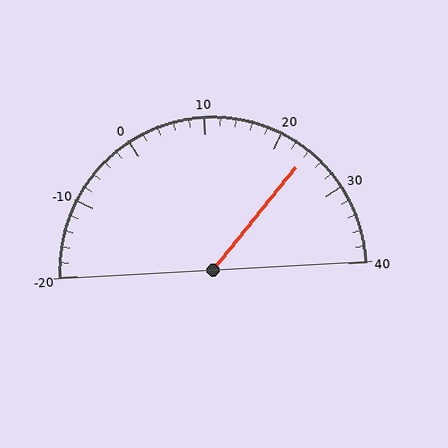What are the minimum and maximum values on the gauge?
The gauge ranges from -20 to 40.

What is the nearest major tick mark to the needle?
The nearest major tick mark is 20.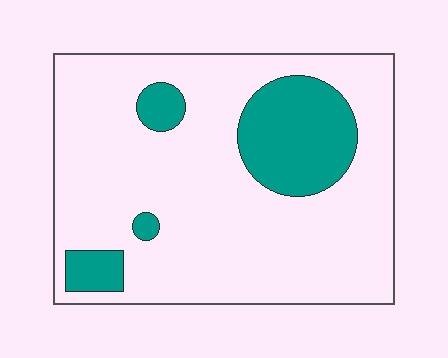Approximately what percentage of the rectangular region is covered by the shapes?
Approximately 20%.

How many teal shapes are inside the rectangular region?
4.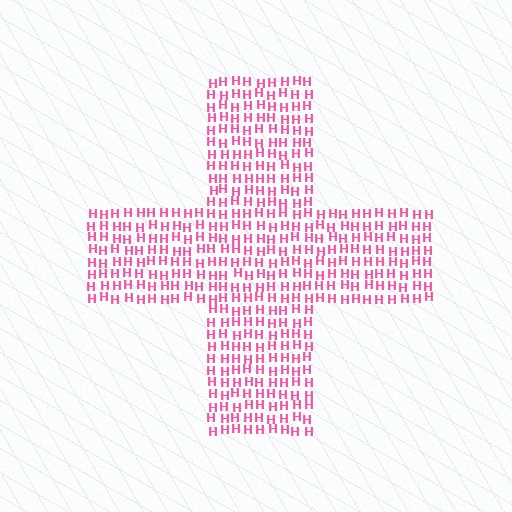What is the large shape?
The large shape is a cross.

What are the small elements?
The small elements are letter H's.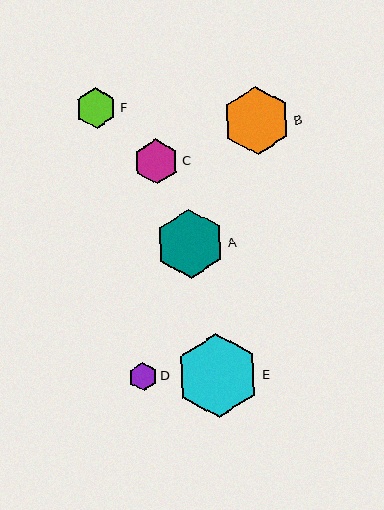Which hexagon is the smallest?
Hexagon D is the smallest with a size of approximately 28 pixels.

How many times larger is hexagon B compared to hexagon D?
Hexagon B is approximately 2.4 times the size of hexagon D.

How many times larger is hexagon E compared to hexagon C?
Hexagon E is approximately 1.9 times the size of hexagon C.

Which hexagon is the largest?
Hexagon E is the largest with a size of approximately 83 pixels.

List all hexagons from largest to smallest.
From largest to smallest: E, A, B, C, F, D.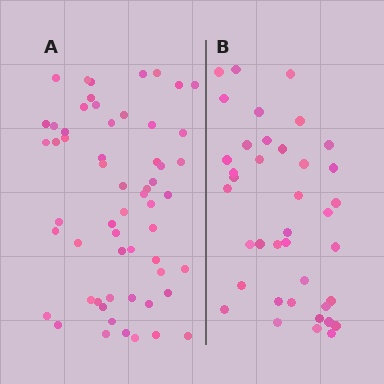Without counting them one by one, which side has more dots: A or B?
Region A (the left region) has more dots.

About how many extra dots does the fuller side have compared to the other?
Region A has approximately 20 more dots than region B.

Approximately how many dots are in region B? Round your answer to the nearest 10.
About 40 dots. (The exact count is 39, which rounds to 40.)